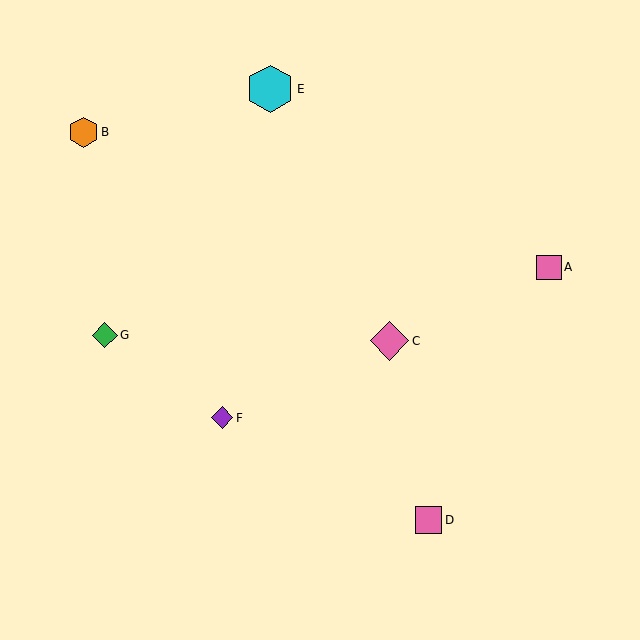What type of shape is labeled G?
Shape G is a green diamond.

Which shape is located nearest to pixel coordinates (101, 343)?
The green diamond (labeled G) at (105, 335) is nearest to that location.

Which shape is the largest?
The cyan hexagon (labeled E) is the largest.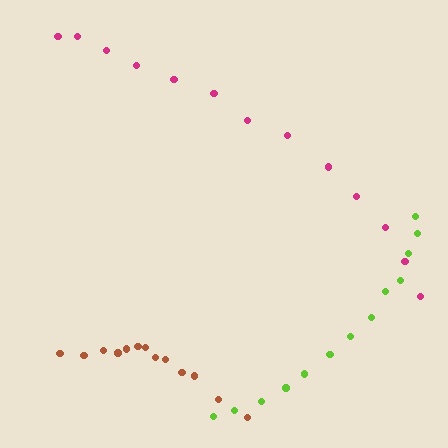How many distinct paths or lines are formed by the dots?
There are 3 distinct paths.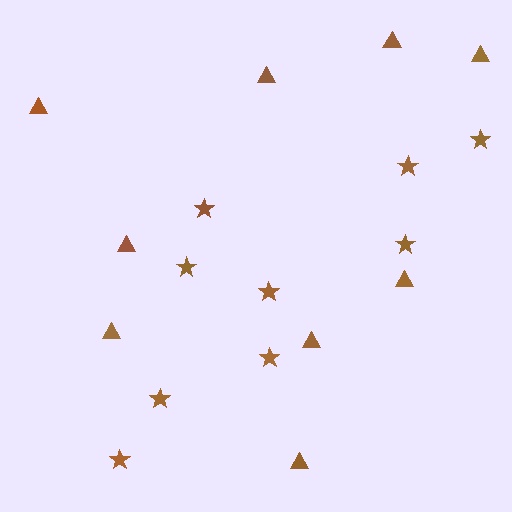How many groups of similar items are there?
There are 2 groups: one group of triangles (9) and one group of stars (9).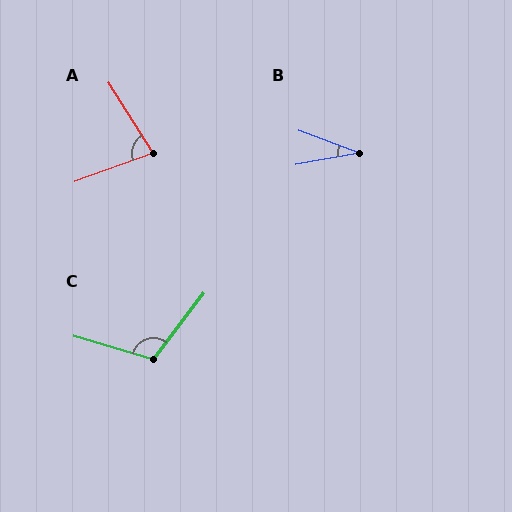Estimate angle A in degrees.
Approximately 77 degrees.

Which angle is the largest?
C, at approximately 111 degrees.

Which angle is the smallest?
B, at approximately 31 degrees.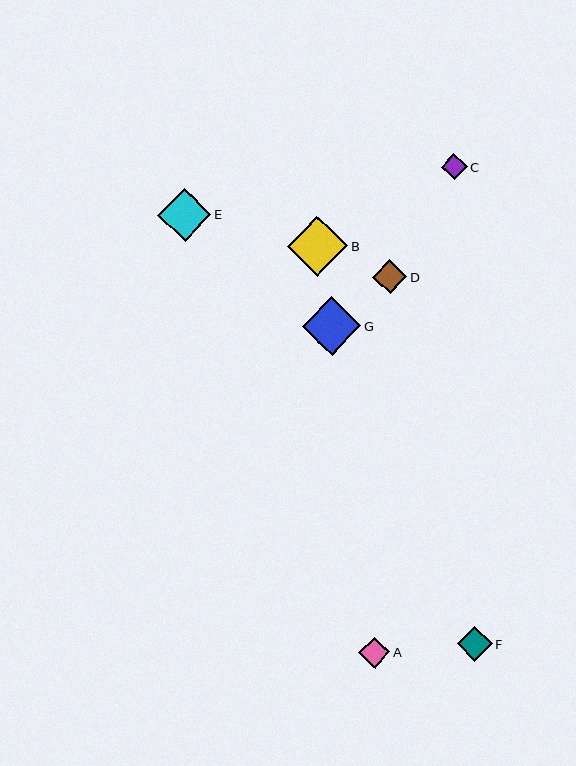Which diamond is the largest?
Diamond B is the largest with a size of approximately 60 pixels.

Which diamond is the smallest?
Diamond C is the smallest with a size of approximately 26 pixels.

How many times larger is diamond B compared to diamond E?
Diamond B is approximately 1.1 times the size of diamond E.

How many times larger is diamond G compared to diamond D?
Diamond G is approximately 1.7 times the size of diamond D.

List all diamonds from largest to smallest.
From largest to smallest: B, G, E, F, D, A, C.